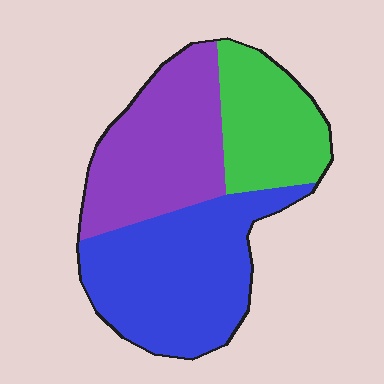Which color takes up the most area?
Blue, at roughly 40%.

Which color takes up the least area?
Green, at roughly 25%.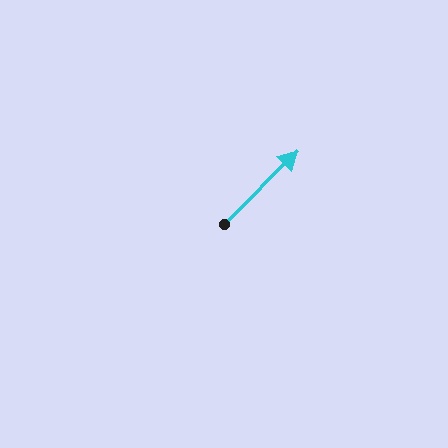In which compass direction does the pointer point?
Northeast.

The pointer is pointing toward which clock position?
Roughly 1 o'clock.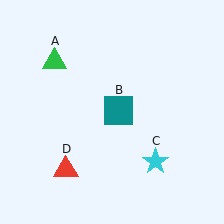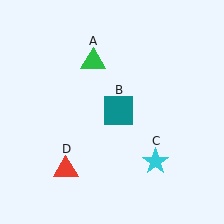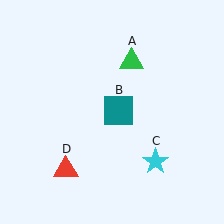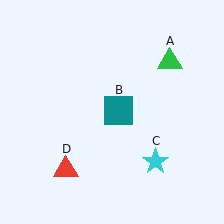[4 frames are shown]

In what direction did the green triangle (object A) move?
The green triangle (object A) moved right.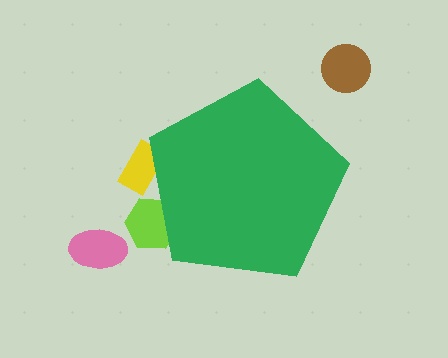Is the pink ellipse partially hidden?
No, the pink ellipse is fully visible.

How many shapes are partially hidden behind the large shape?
2 shapes are partially hidden.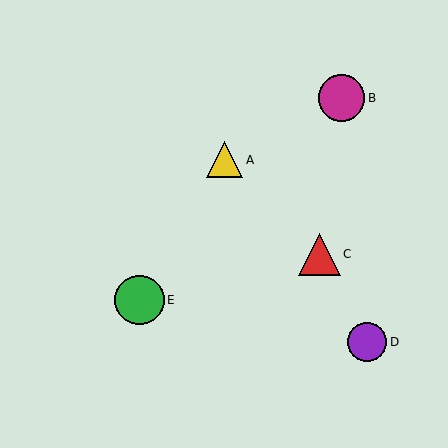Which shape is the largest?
The green circle (labeled E) is the largest.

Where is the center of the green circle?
The center of the green circle is at (139, 300).